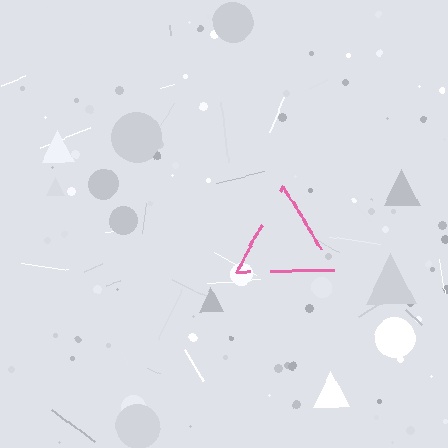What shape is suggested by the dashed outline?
The dashed outline suggests a triangle.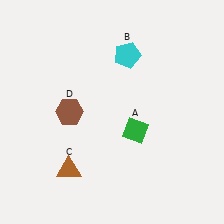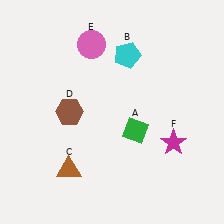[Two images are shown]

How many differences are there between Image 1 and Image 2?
There are 2 differences between the two images.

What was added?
A pink circle (E), a magenta star (F) were added in Image 2.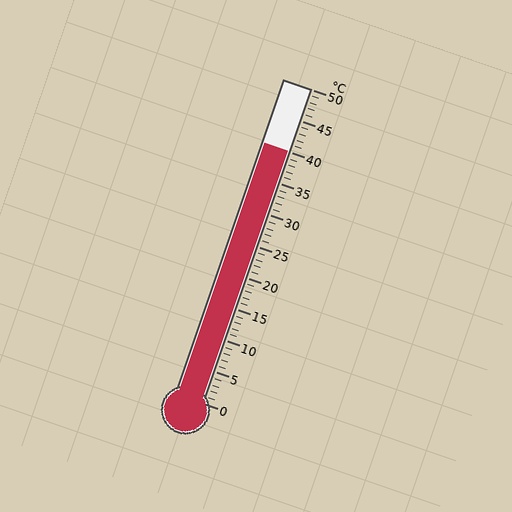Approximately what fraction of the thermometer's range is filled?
The thermometer is filled to approximately 80% of its range.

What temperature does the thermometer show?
The thermometer shows approximately 40°C.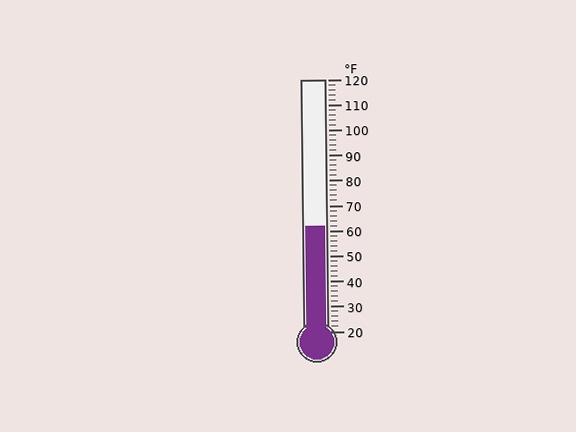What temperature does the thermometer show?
The thermometer shows approximately 62°F.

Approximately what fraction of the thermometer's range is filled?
The thermometer is filled to approximately 40% of its range.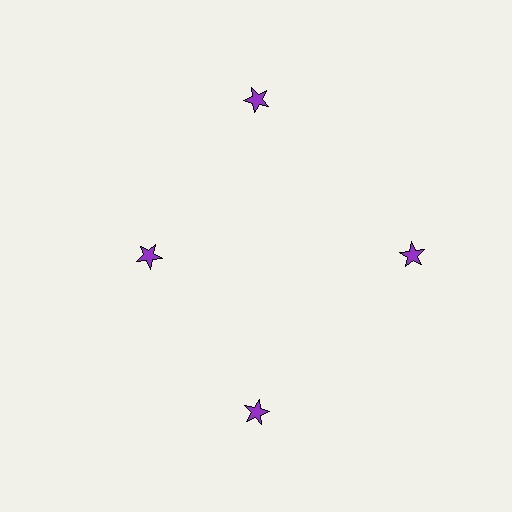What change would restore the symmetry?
The symmetry would be restored by moving it outward, back onto the ring so that all 4 stars sit at equal angles and equal distance from the center.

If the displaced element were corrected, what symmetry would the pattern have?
It would have 4-fold rotational symmetry — the pattern would map onto itself every 90 degrees.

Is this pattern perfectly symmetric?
No. The 4 purple stars are arranged in a ring, but one element near the 9 o'clock position is pulled inward toward the center, breaking the 4-fold rotational symmetry.